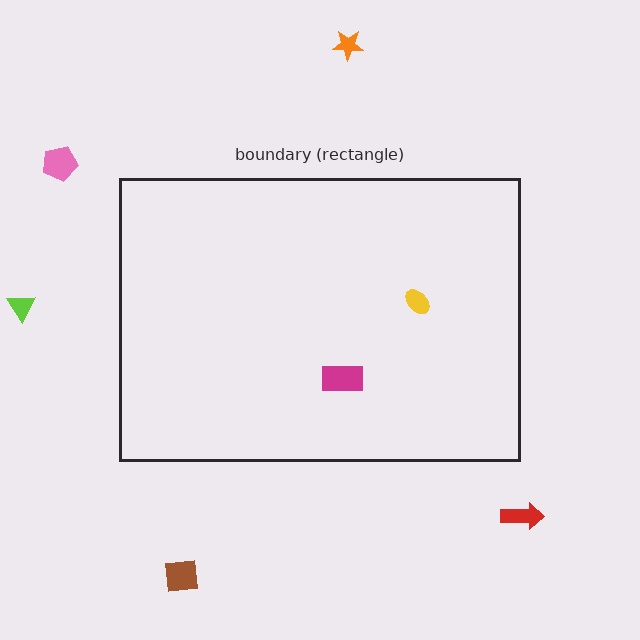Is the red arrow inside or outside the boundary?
Outside.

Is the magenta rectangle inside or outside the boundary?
Inside.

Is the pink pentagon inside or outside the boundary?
Outside.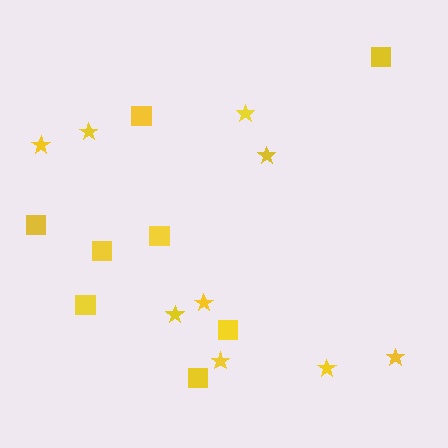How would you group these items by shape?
There are 2 groups: one group of stars (9) and one group of squares (8).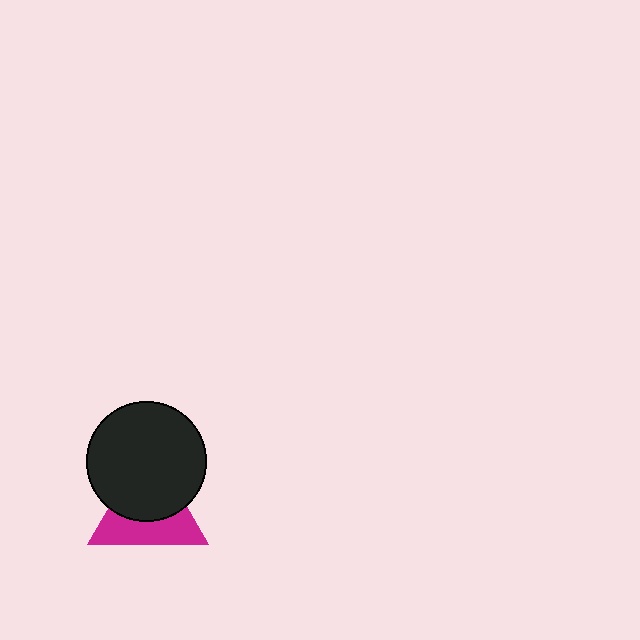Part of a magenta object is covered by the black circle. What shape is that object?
It is a triangle.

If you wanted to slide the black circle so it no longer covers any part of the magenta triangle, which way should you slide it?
Slide it up — that is the most direct way to separate the two shapes.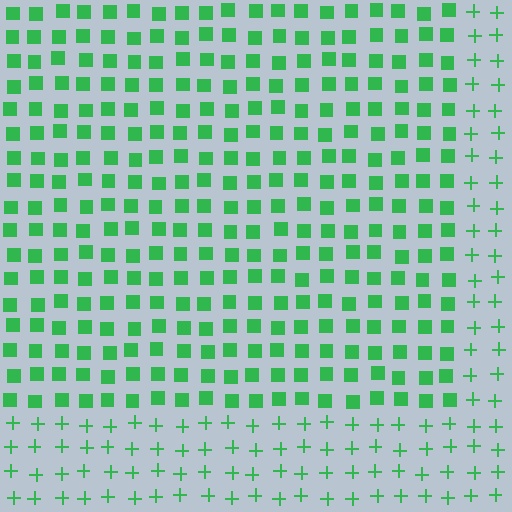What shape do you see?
I see a rectangle.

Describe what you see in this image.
The image is filled with small green elements arranged in a uniform grid. A rectangle-shaped region contains squares, while the surrounding area contains plus signs. The boundary is defined purely by the change in element shape.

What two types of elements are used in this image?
The image uses squares inside the rectangle region and plus signs outside it.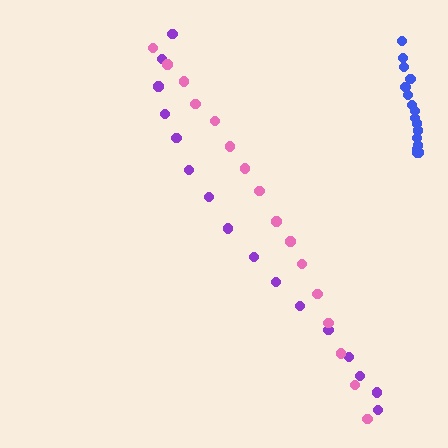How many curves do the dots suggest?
There are 3 distinct paths.